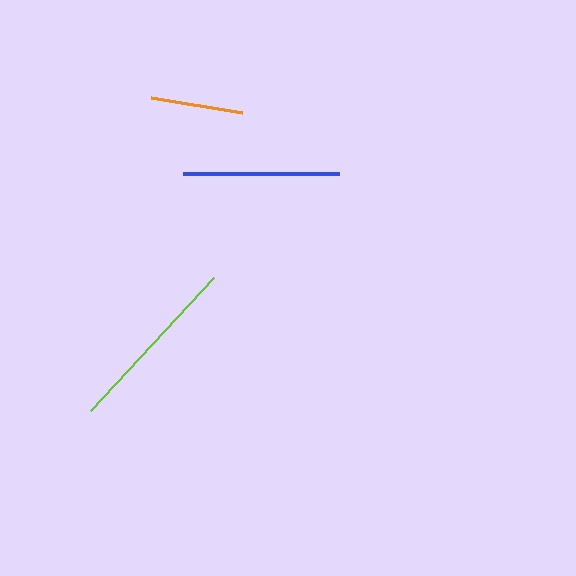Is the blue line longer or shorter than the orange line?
The blue line is longer than the orange line.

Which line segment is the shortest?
The orange line is the shortest at approximately 92 pixels.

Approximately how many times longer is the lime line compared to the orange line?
The lime line is approximately 2.0 times the length of the orange line.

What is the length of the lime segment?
The lime segment is approximately 182 pixels long.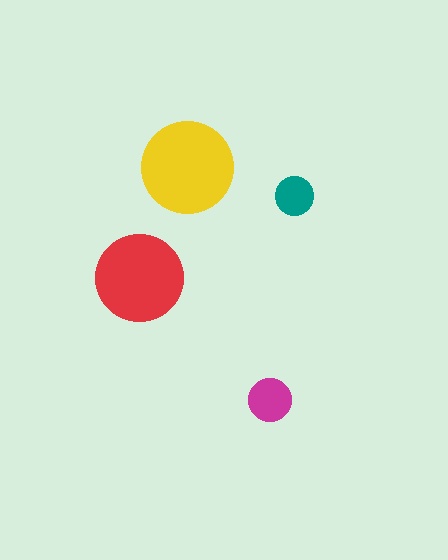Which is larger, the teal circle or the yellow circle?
The yellow one.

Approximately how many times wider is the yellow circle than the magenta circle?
About 2 times wider.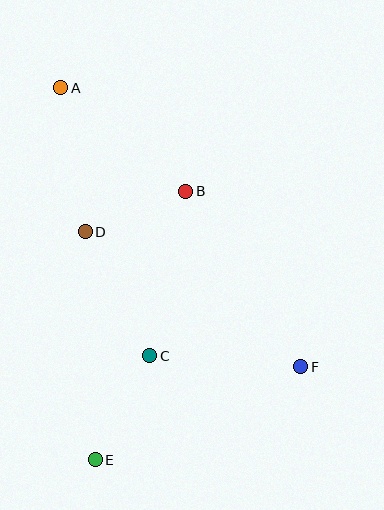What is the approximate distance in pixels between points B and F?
The distance between B and F is approximately 210 pixels.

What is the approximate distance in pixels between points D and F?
The distance between D and F is approximately 254 pixels.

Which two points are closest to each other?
Points B and D are closest to each other.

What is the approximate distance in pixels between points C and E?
The distance between C and E is approximately 117 pixels.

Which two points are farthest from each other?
Points A and E are farthest from each other.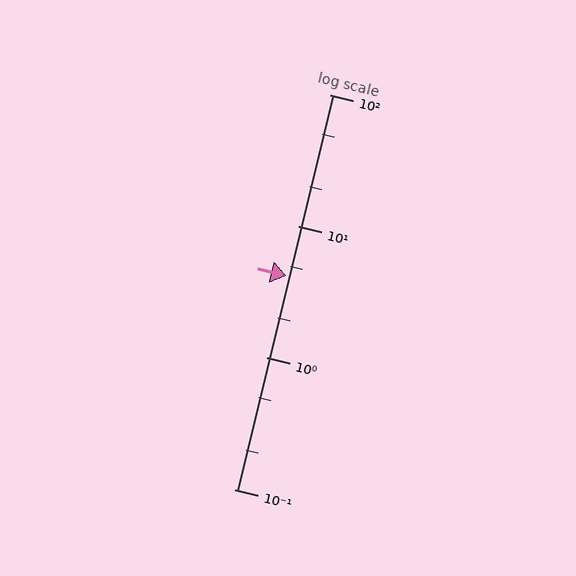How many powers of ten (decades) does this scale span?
The scale spans 3 decades, from 0.1 to 100.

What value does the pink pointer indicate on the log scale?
The pointer indicates approximately 4.2.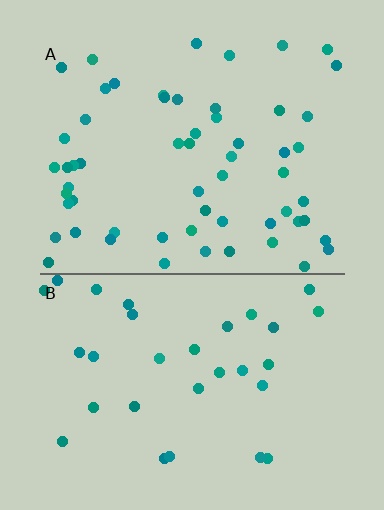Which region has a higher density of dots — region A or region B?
A (the top).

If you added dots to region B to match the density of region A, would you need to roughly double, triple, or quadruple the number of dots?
Approximately double.